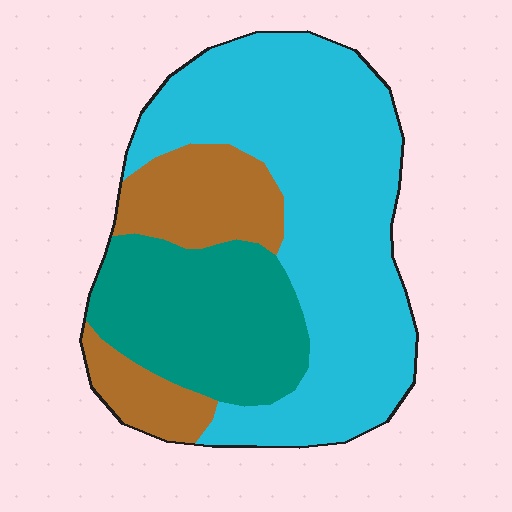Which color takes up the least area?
Brown, at roughly 20%.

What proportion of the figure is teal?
Teal covers roughly 25% of the figure.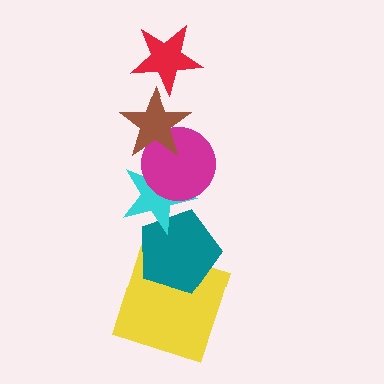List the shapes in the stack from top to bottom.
From top to bottom: the red star, the brown star, the magenta circle, the cyan star, the teal pentagon, the yellow square.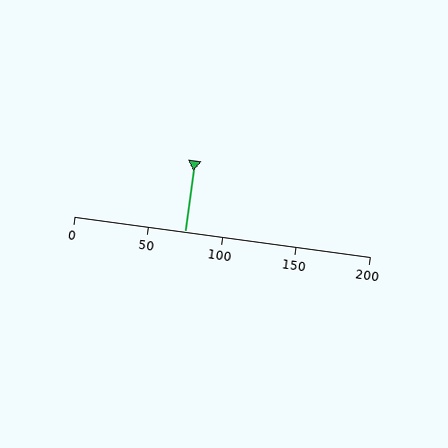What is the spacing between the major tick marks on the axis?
The major ticks are spaced 50 apart.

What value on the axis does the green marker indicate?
The marker indicates approximately 75.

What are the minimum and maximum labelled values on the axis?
The axis runs from 0 to 200.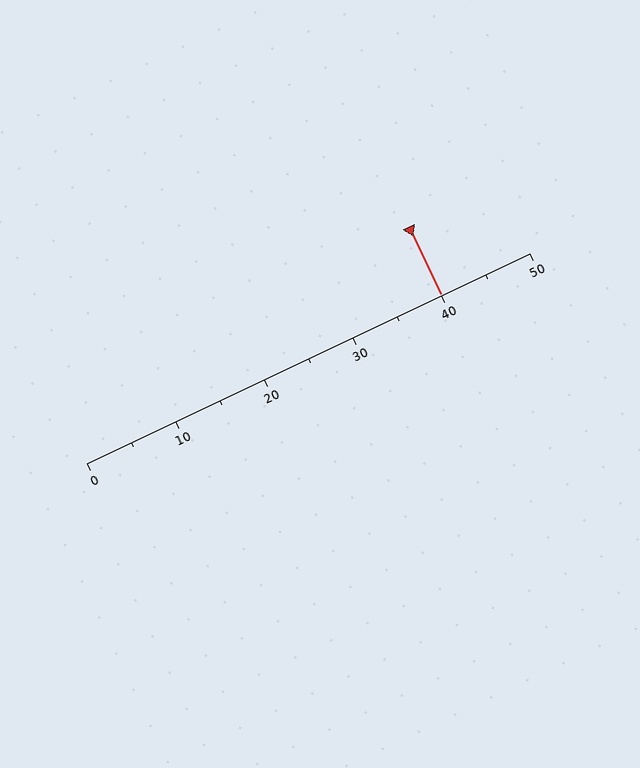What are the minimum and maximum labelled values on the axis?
The axis runs from 0 to 50.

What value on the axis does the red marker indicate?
The marker indicates approximately 40.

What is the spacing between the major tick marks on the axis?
The major ticks are spaced 10 apart.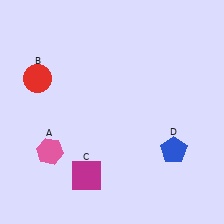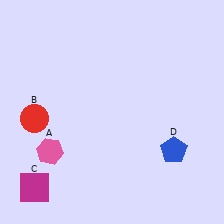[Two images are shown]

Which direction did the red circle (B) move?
The red circle (B) moved down.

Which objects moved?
The objects that moved are: the red circle (B), the magenta square (C).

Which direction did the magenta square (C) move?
The magenta square (C) moved left.